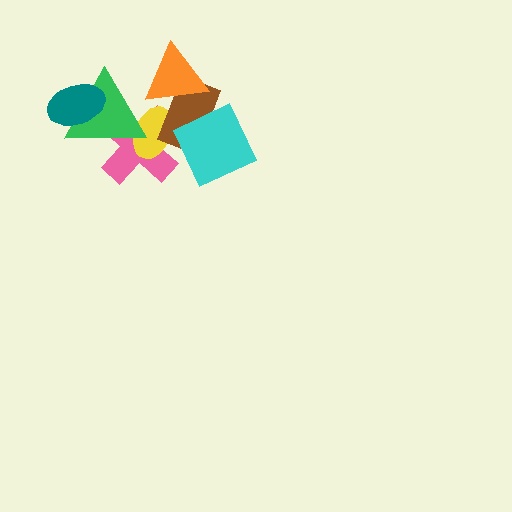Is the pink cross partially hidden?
Yes, it is partially covered by another shape.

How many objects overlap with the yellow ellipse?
4 objects overlap with the yellow ellipse.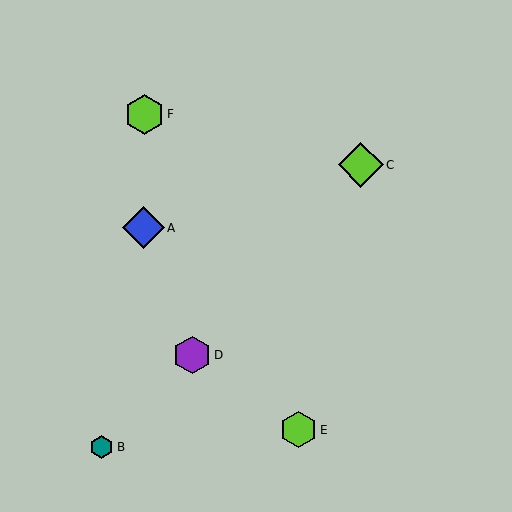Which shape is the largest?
The lime diamond (labeled C) is the largest.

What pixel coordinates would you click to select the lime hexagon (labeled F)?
Click at (144, 114) to select the lime hexagon F.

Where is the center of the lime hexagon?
The center of the lime hexagon is at (144, 114).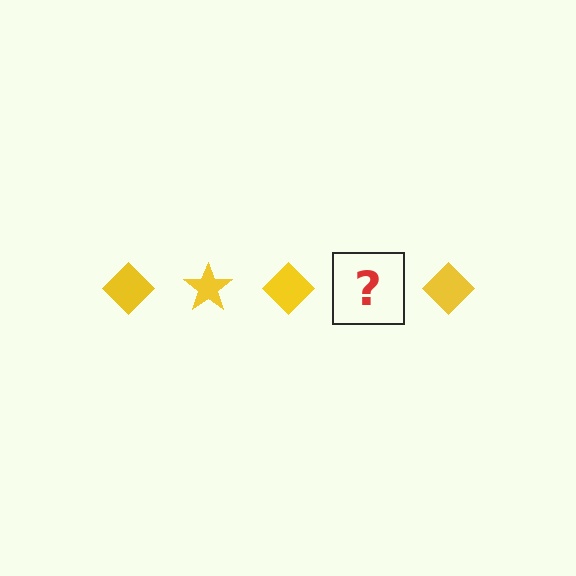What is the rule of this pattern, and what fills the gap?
The rule is that the pattern cycles through diamond, star shapes in yellow. The gap should be filled with a yellow star.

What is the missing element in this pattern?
The missing element is a yellow star.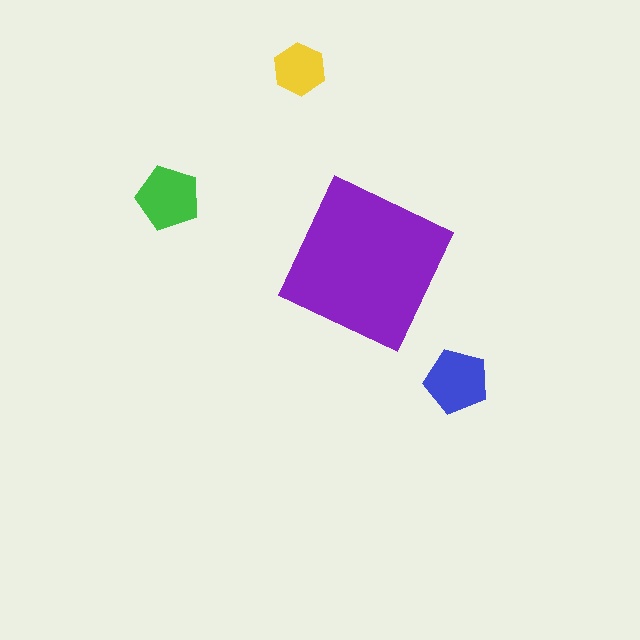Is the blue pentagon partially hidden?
No, the blue pentagon is fully visible.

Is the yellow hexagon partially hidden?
No, the yellow hexagon is fully visible.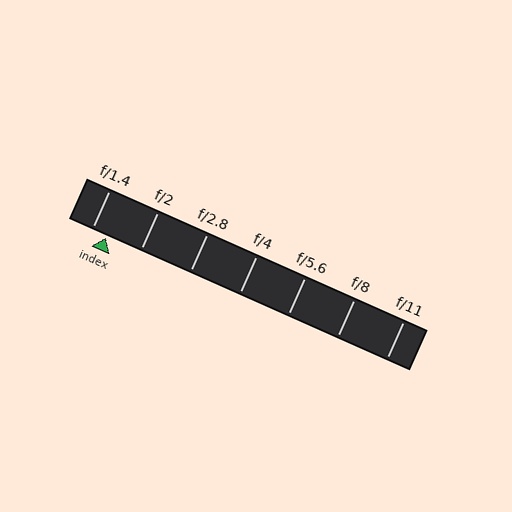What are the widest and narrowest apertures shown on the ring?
The widest aperture shown is f/1.4 and the narrowest is f/11.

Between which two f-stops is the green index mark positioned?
The index mark is between f/1.4 and f/2.